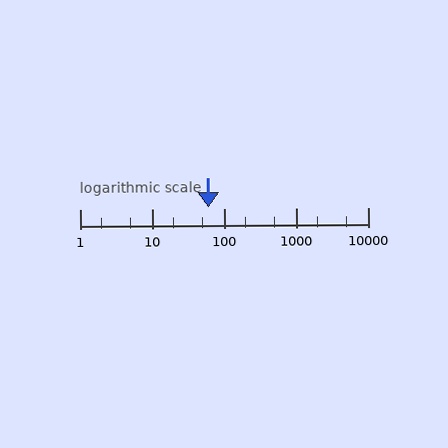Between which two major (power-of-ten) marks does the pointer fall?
The pointer is between 10 and 100.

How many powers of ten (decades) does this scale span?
The scale spans 4 decades, from 1 to 10000.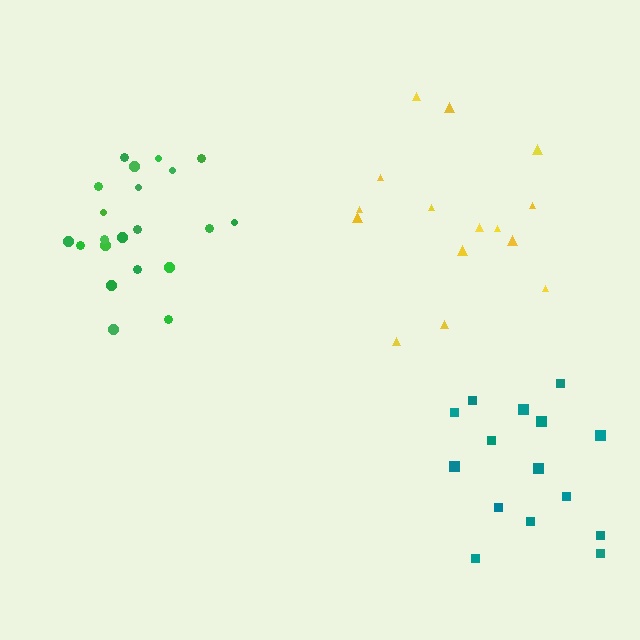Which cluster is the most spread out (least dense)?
Teal.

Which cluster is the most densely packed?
Green.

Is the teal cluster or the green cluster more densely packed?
Green.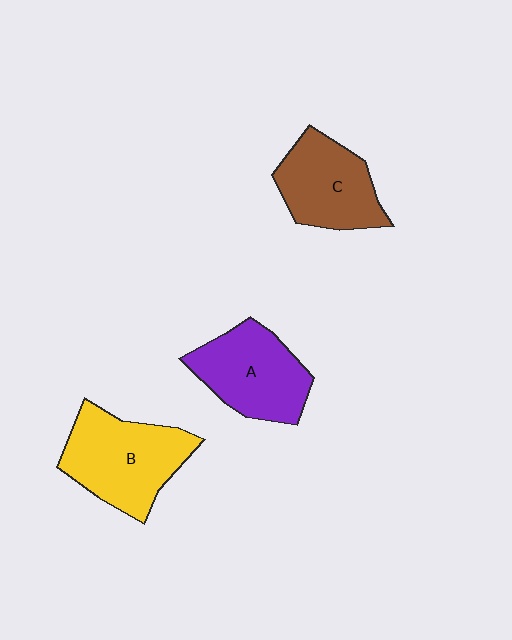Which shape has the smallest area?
Shape C (brown).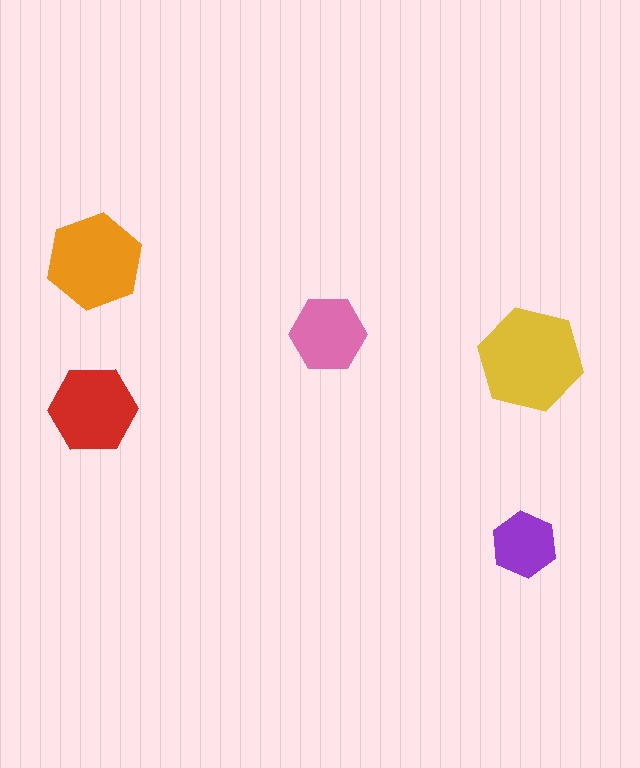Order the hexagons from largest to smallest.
the yellow one, the orange one, the red one, the pink one, the purple one.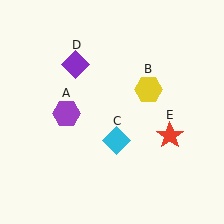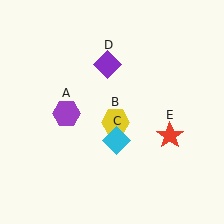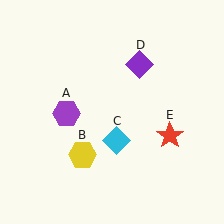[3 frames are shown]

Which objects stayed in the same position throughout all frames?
Purple hexagon (object A) and cyan diamond (object C) and red star (object E) remained stationary.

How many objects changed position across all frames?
2 objects changed position: yellow hexagon (object B), purple diamond (object D).